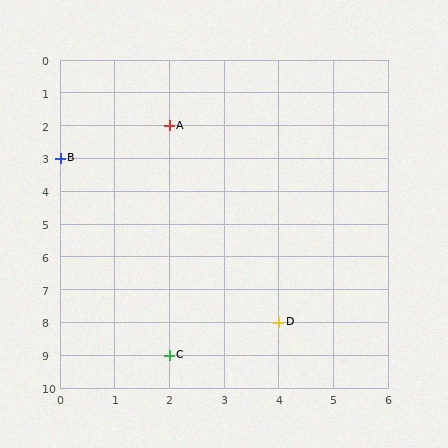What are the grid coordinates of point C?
Point C is at grid coordinates (2, 9).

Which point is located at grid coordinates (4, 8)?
Point D is at (4, 8).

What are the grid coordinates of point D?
Point D is at grid coordinates (4, 8).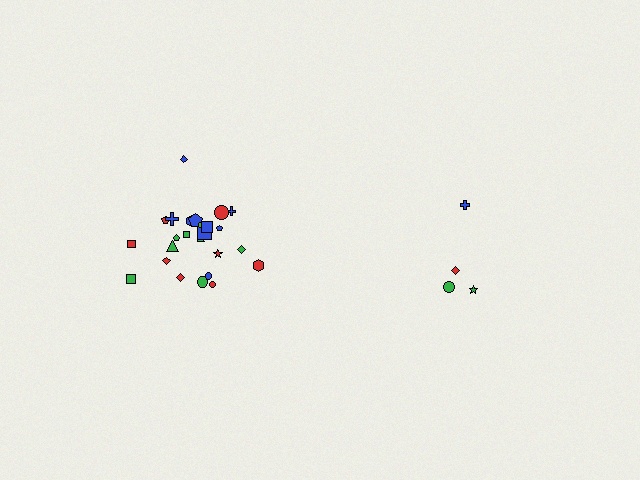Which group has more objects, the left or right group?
The left group.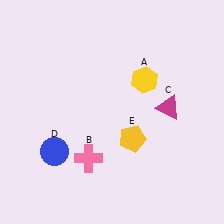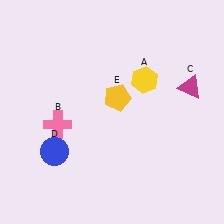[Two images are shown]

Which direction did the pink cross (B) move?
The pink cross (B) moved up.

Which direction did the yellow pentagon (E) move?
The yellow pentagon (E) moved up.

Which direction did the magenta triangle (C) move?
The magenta triangle (C) moved right.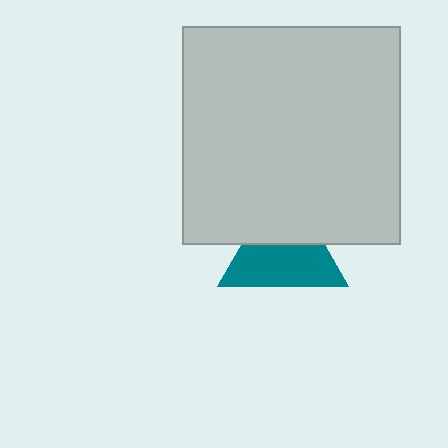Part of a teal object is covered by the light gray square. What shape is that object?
It is a triangle.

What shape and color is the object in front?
The object in front is a light gray square.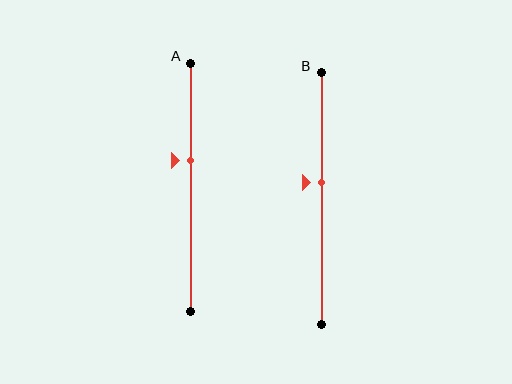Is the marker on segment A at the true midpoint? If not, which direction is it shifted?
No, the marker on segment A is shifted upward by about 11% of the segment length.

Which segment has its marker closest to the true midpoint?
Segment B has its marker closest to the true midpoint.